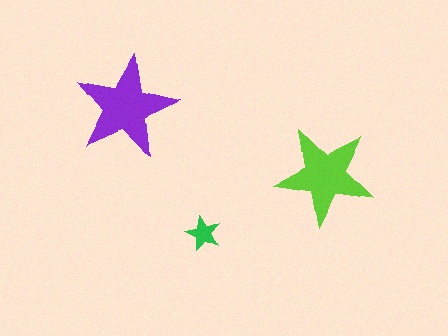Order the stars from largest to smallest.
the purple one, the lime one, the green one.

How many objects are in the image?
There are 3 objects in the image.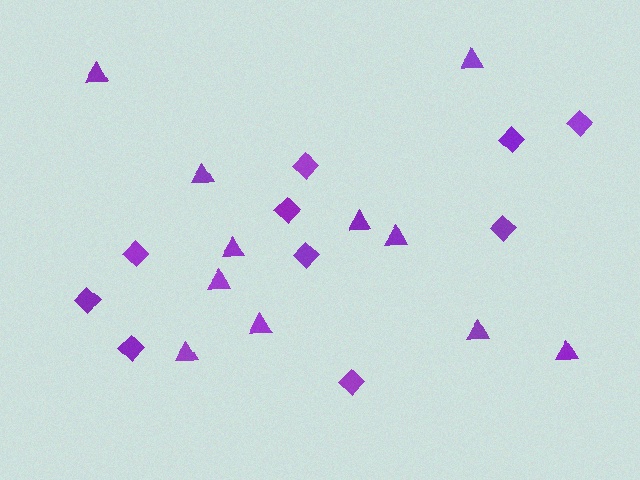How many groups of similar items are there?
There are 2 groups: one group of triangles (11) and one group of diamonds (10).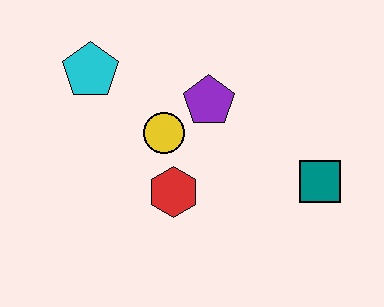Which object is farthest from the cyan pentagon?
The teal square is farthest from the cyan pentagon.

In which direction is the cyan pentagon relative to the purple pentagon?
The cyan pentagon is to the left of the purple pentagon.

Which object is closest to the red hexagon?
The yellow circle is closest to the red hexagon.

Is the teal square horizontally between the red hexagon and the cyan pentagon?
No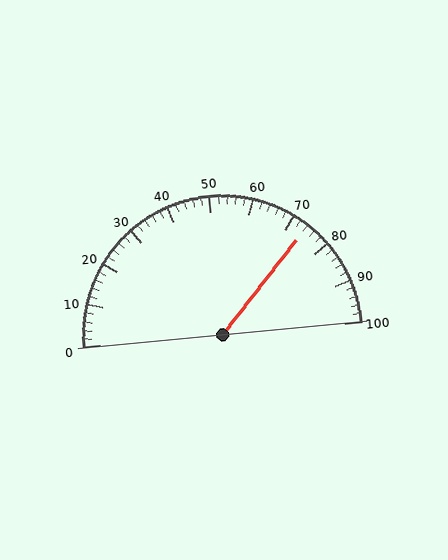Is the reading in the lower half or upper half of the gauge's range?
The reading is in the upper half of the range (0 to 100).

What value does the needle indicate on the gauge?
The needle indicates approximately 74.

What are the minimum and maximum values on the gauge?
The gauge ranges from 0 to 100.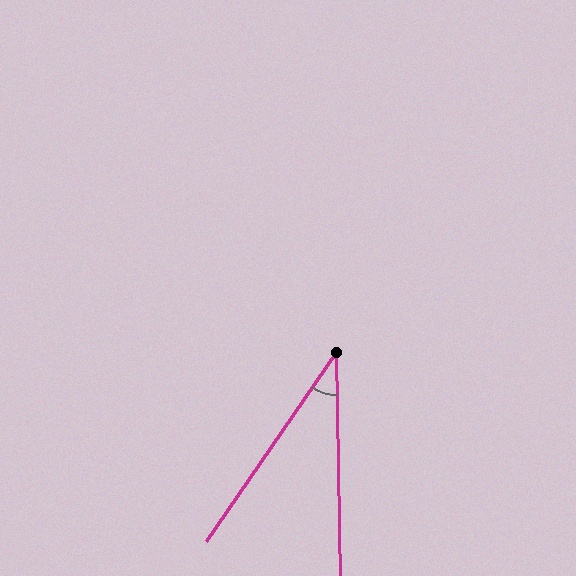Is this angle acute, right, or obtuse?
It is acute.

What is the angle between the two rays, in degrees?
Approximately 35 degrees.